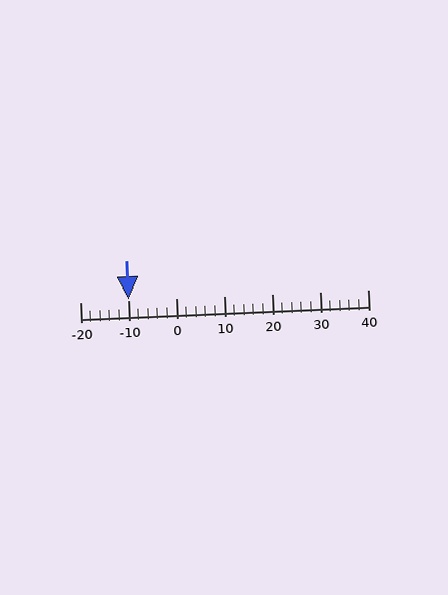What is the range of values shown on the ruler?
The ruler shows values from -20 to 40.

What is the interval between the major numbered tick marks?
The major tick marks are spaced 10 units apart.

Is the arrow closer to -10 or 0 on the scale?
The arrow is closer to -10.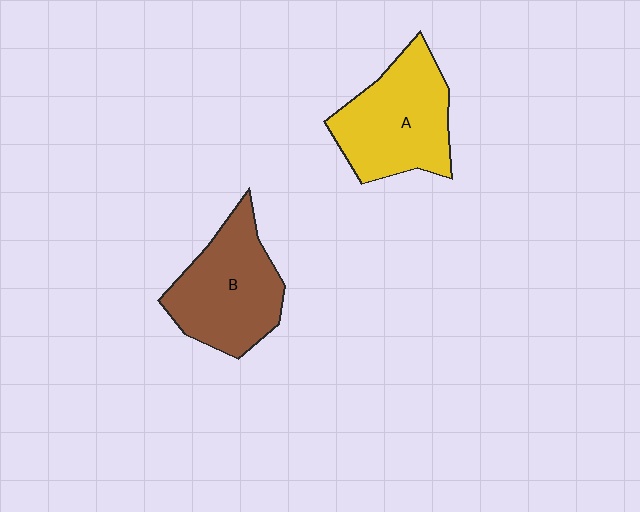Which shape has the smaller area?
Shape B (brown).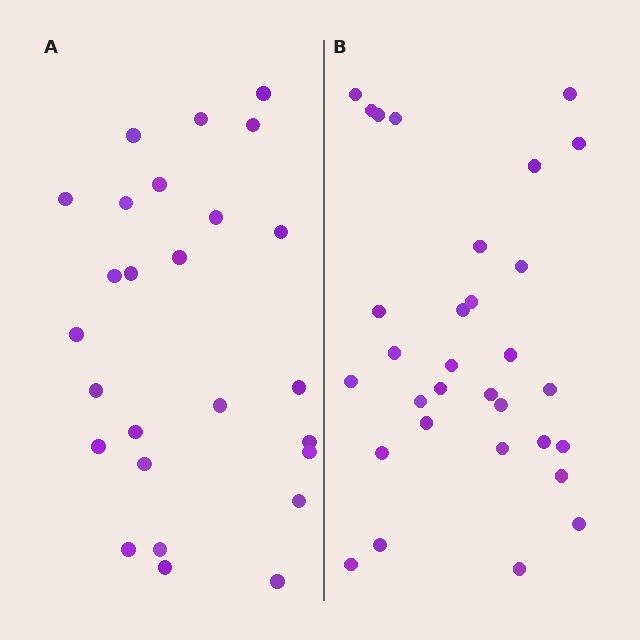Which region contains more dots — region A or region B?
Region B (the right region) has more dots.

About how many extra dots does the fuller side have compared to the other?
Region B has about 5 more dots than region A.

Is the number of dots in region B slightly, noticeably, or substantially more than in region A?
Region B has only slightly more — the two regions are fairly close. The ratio is roughly 1.2 to 1.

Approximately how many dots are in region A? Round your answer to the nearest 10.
About 30 dots. (The exact count is 26, which rounds to 30.)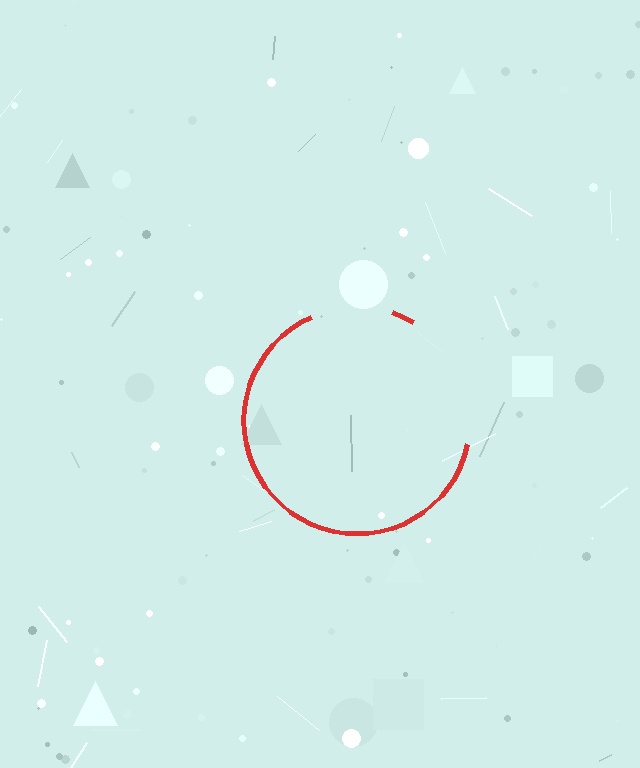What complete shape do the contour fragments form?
The contour fragments form a circle.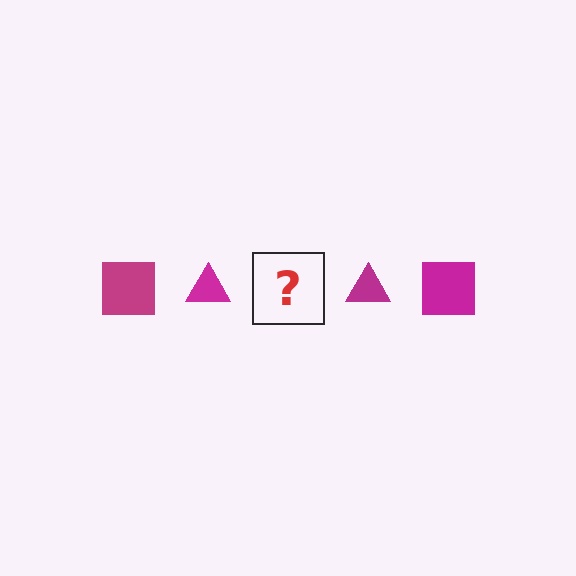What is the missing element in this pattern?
The missing element is a magenta square.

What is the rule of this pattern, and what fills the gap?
The rule is that the pattern cycles through square, triangle shapes in magenta. The gap should be filled with a magenta square.